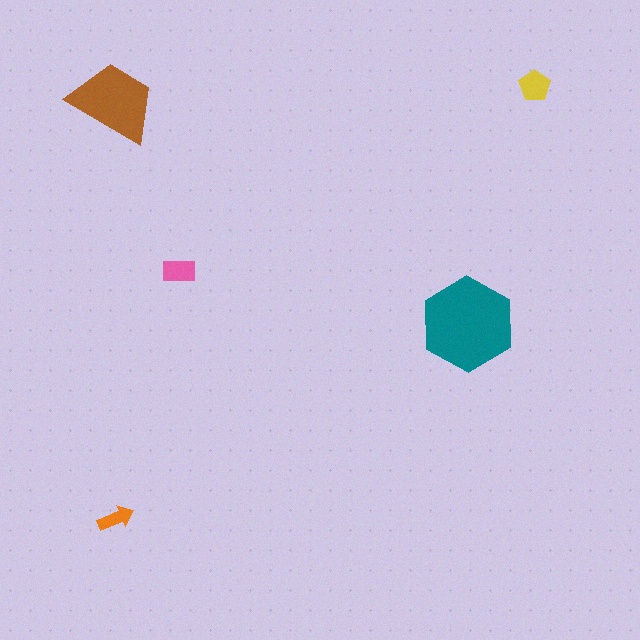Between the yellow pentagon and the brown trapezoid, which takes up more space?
The brown trapezoid.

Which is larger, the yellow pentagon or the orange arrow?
The yellow pentagon.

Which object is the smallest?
The orange arrow.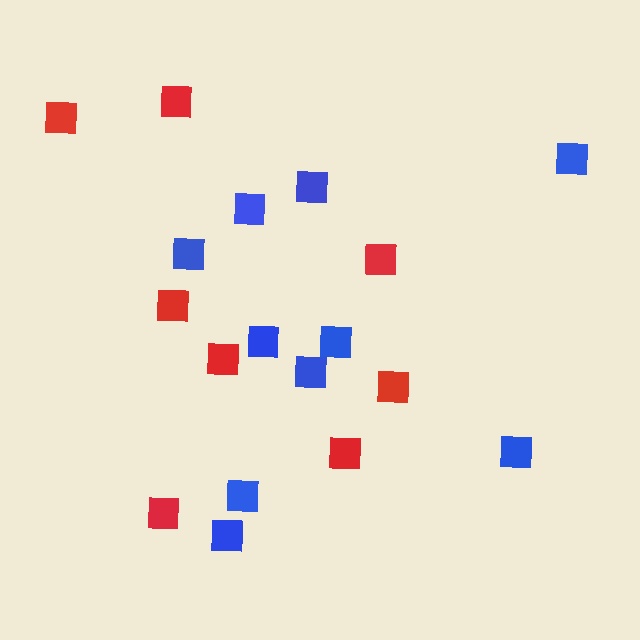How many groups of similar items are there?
There are 2 groups: one group of blue squares (10) and one group of red squares (8).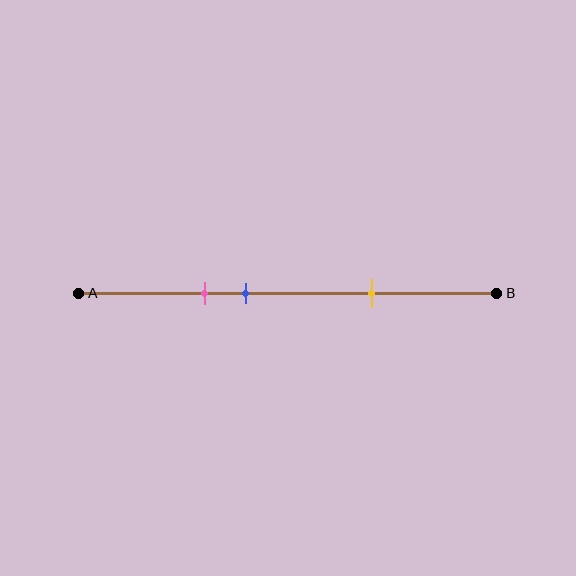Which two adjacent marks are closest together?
The pink and blue marks are the closest adjacent pair.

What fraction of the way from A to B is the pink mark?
The pink mark is approximately 30% (0.3) of the way from A to B.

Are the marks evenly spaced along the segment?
No, the marks are not evenly spaced.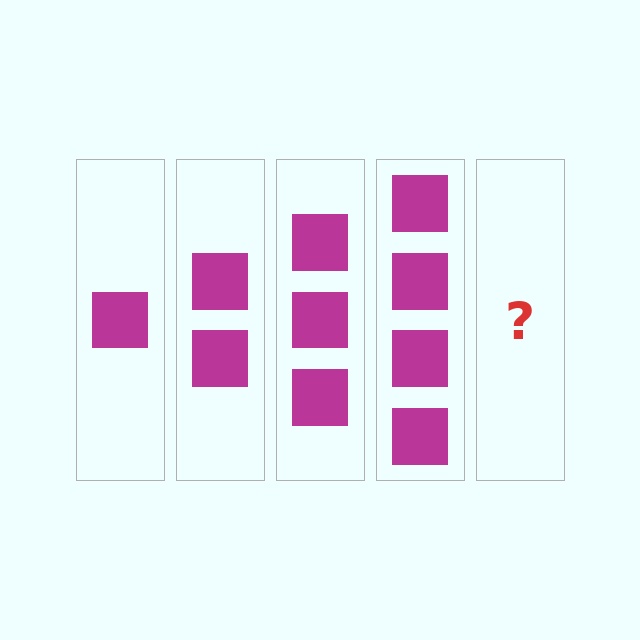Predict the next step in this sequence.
The next step is 5 squares.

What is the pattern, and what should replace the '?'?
The pattern is that each step adds one more square. The '?' should be 5 squares.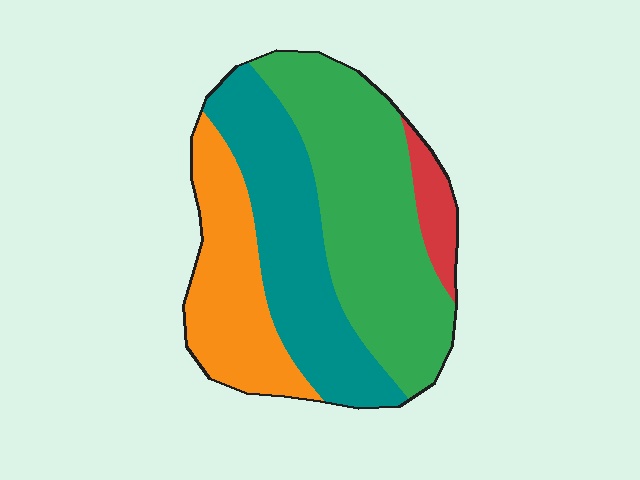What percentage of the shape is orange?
Orange covers around 25% of the shape.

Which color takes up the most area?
Green, at roughly 40%.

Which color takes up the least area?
Red, at roughly 5%.